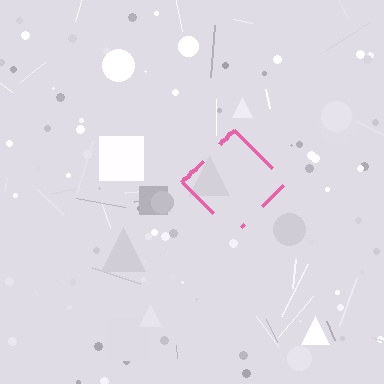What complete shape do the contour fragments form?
The contour fragments form a diamond.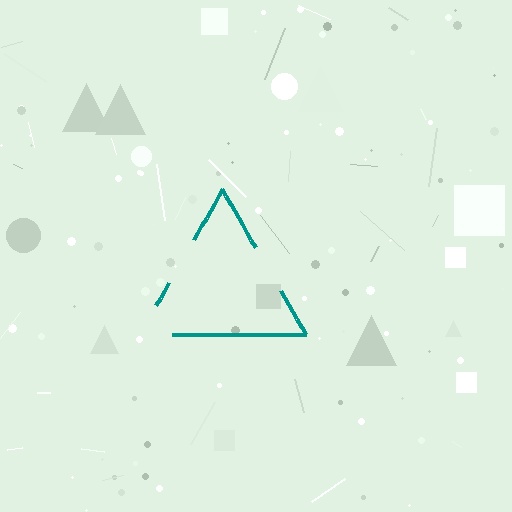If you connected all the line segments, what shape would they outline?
They would outline a triangle.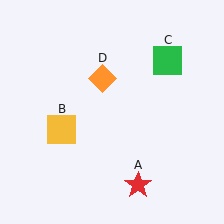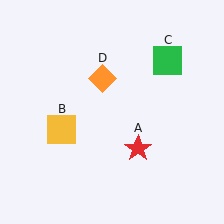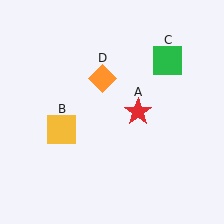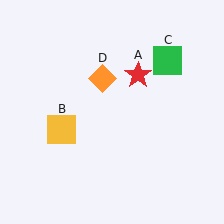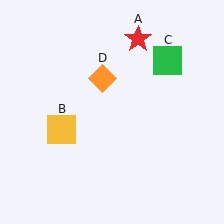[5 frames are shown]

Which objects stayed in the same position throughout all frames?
Yellow square (object B) and green square (object C) and orange diamond (object D) remained stationary.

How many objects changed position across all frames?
1 object changed position: red star (object A).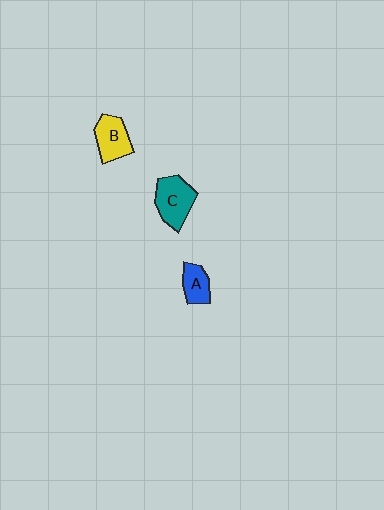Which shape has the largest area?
Shape C (teal).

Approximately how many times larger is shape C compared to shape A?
Approximately 1.6 times.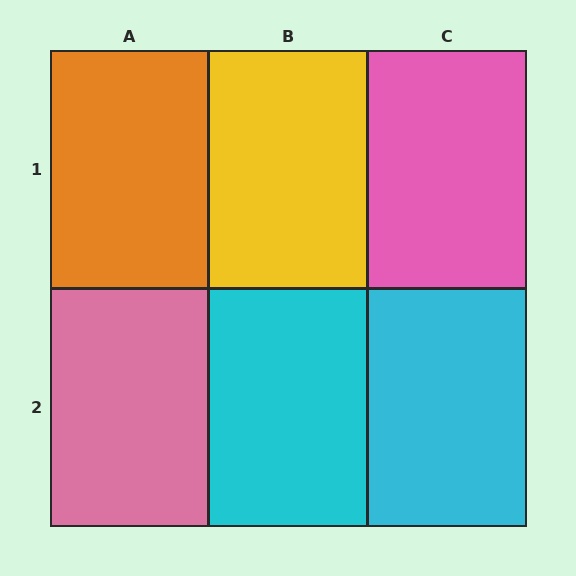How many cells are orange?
1 cell is orange.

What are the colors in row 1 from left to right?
Orange, yellow, pink.